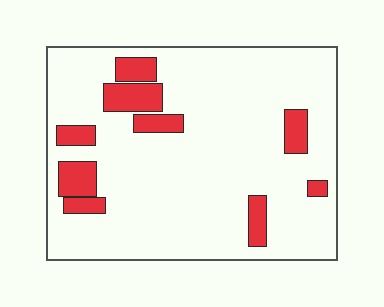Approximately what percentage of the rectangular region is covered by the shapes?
Approximately 15%.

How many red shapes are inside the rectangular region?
9.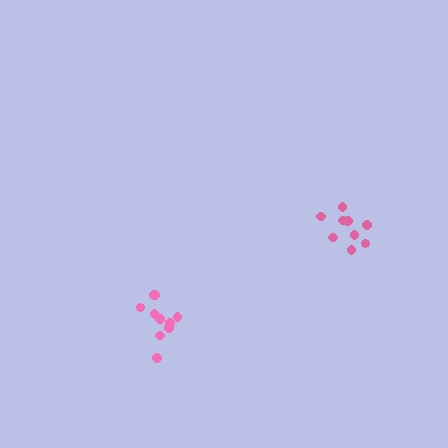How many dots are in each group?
Group 1: 9 dots, Group 2: 10 dots (19 total).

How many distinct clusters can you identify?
There are 2 distinct clusters.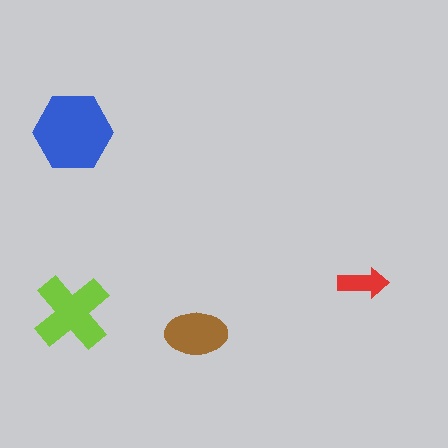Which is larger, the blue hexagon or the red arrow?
The blue hexagon.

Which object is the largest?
The blue hexagon.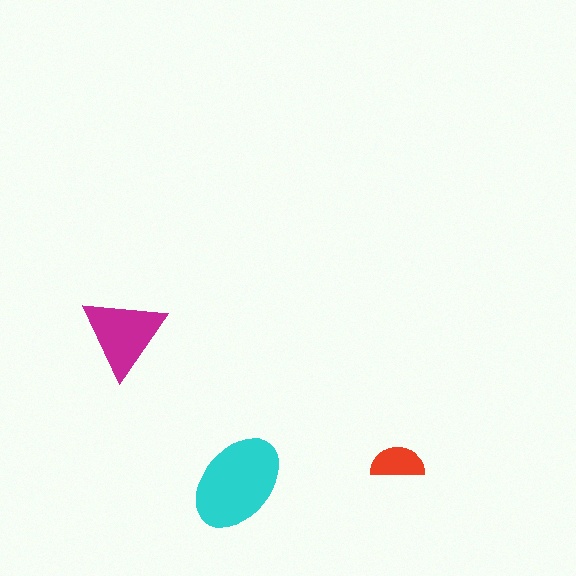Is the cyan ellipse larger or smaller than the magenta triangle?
Larger.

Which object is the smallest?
The red semicircle.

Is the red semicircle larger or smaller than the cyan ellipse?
Smaller.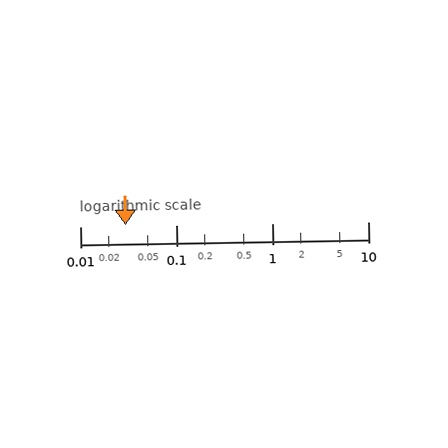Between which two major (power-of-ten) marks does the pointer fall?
The pointer is between 0.01 and 0.1.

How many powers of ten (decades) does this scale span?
The scale spans 3 decades, from 0.01 to 10.